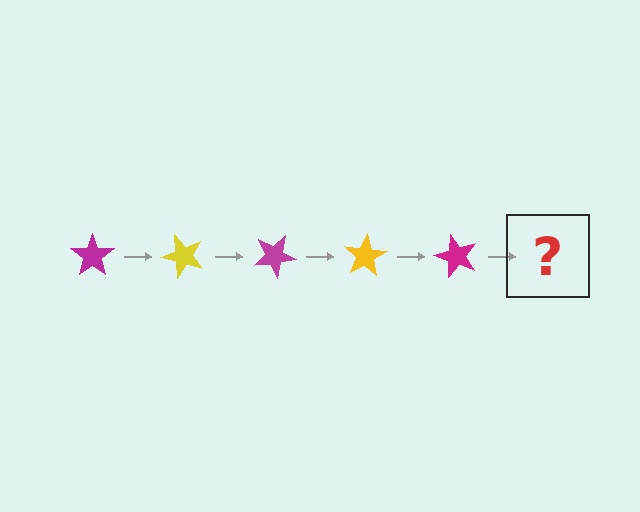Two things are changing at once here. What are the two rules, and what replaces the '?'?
The two rules are that it rotates 50 degrees each step and the color cycles through magenta and yellow. The '?' should be a yellow star, rotated 250 degrees from the start.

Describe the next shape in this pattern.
It should be a yellow star, rotated 250 degrees from the start.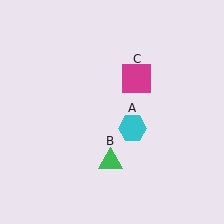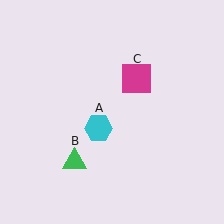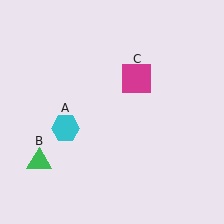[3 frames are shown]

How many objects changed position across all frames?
2 objects changed position: cyan hexagon (object A), green triangle (object B).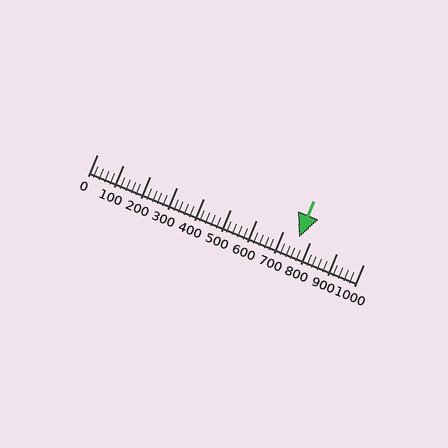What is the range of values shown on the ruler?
The ruler shows values from 0 to 1000.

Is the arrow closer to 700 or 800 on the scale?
The arrow is closer to 800.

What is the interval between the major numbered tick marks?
The major tick marks are spaced 100 units apart.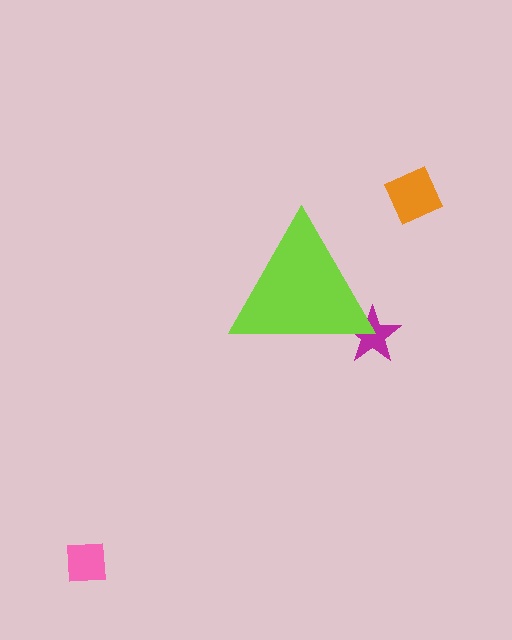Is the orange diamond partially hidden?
No, the orange diamond is fully visible.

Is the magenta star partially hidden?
Yes, the magenta star is partially hidden behind the lime triangle.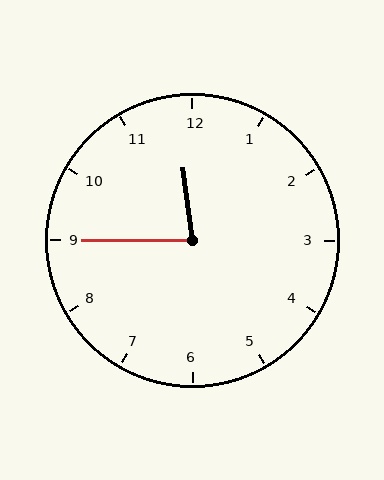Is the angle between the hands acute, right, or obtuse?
It is acute.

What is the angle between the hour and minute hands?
Approximately 82 degrees.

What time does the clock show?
11:45.